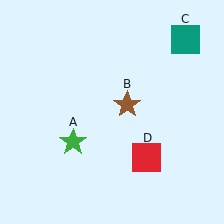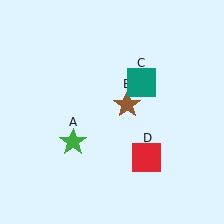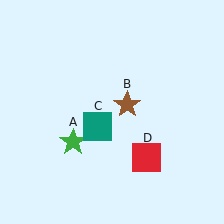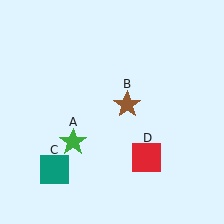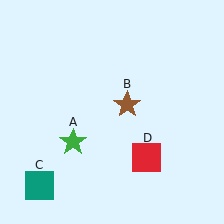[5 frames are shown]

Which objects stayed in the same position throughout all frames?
Green star (object A) and brown star (object B) and red square (object D) remained stationary.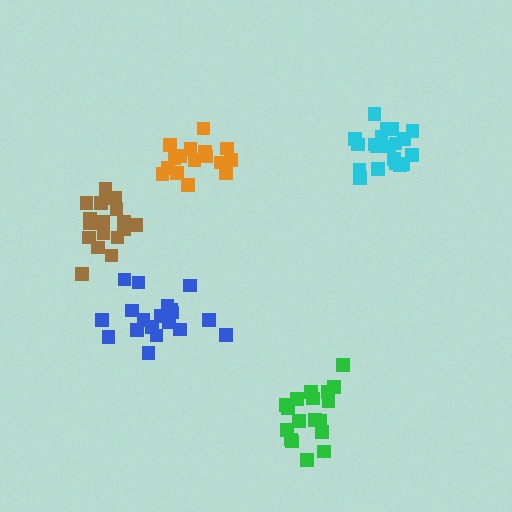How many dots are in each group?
Group 1: 18 dots, Group 2: 18 dots, Group 3: 19 dots, Group 4: 16 dots, Group 5: 20 dots (91 total).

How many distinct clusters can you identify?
There are 5 distinct clusters.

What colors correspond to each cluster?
The clusters are colored: brown, green, blue, orange, cyan.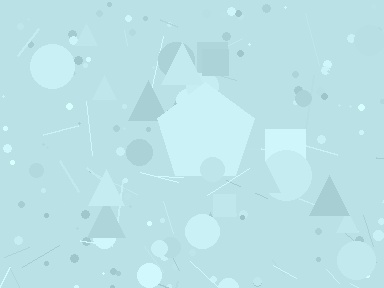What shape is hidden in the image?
A pentagon is hidden in the image.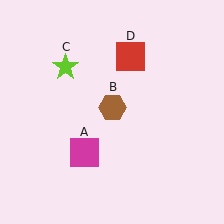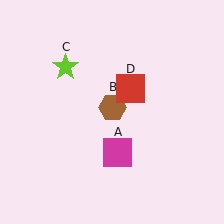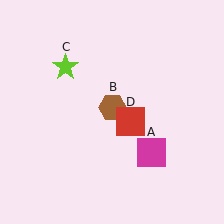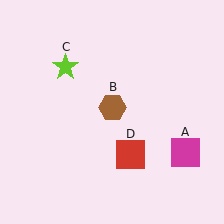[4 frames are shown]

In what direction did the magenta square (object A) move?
The magenta square (object A) moved right.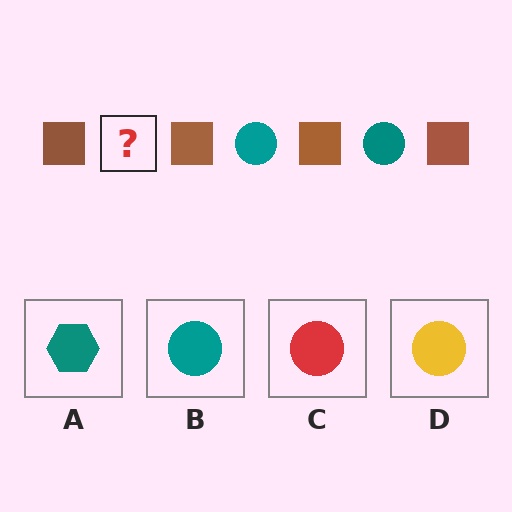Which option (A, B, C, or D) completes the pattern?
B.